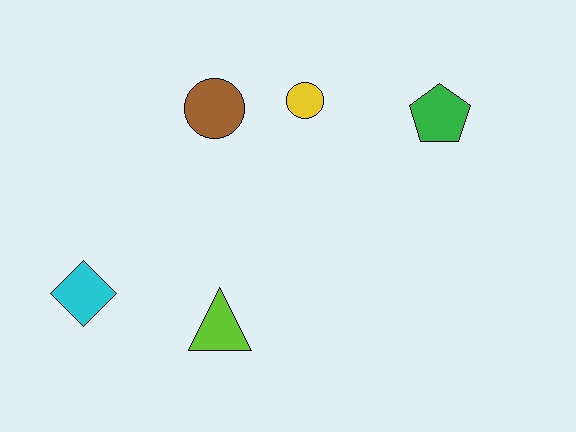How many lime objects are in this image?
There is 1 lime object.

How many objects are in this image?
There are 5 objects.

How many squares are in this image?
There are no squares.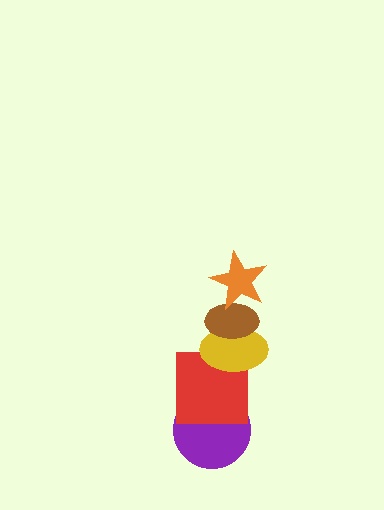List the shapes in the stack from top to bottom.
From top to bottom: the orange star, the brown ellipse, the yellow ellipse, the red square, the purple circle.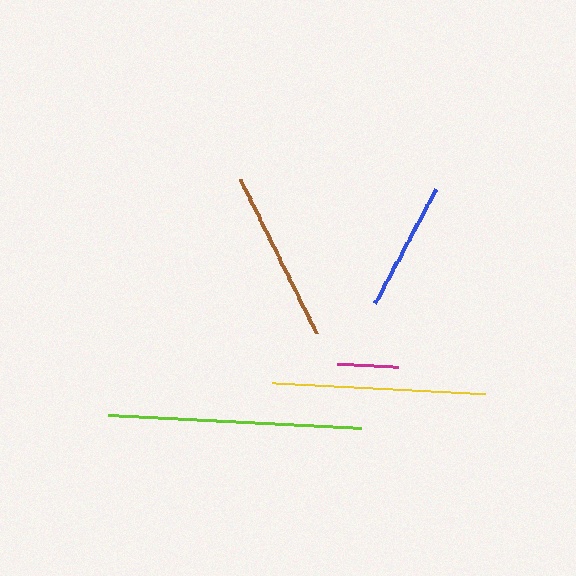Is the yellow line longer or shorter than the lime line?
The lime line is longer than the yellow line.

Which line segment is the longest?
The lime line is the longest at approximately 254 pixels.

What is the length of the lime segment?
The lime segment is approximately 254 pixels long.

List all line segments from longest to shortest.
From longest to shortest: lime, yellow, brown, blue, magenta.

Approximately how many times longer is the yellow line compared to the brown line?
The yellow line is approximately 1.2 times the length of the brown line.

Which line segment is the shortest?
The magenta line is the shortest at approximately 62 pixels.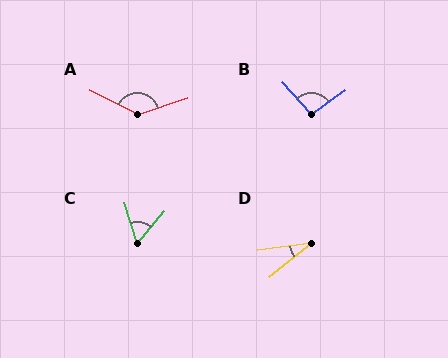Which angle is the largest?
A, at approximately 135 degrees.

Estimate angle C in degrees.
Approximately 57 degrees.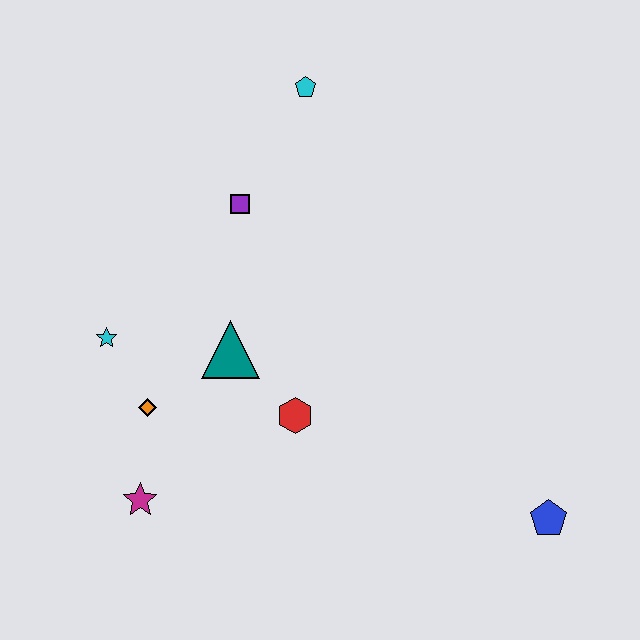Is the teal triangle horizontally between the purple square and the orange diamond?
Yes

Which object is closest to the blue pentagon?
The red hexagon is closest to the blue pentagon.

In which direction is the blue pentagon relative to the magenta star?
The blue pentagon is to the right of the magenta star.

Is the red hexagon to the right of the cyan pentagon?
No